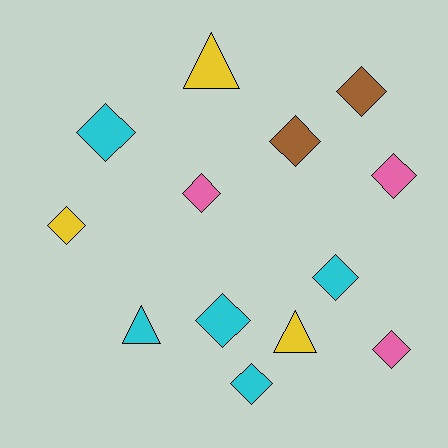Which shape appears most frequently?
Diamond, with 10 objects.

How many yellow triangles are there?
There are 2 yellow triangles.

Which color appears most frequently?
Cyan, with 5 objects.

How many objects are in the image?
There are 13 objects.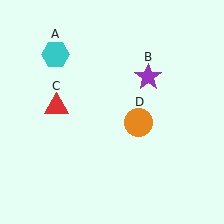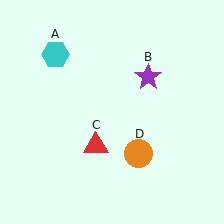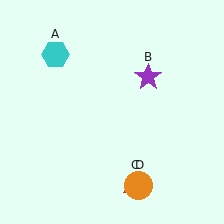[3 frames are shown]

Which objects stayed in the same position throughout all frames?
Cyan hexagon (object A) and purple star (object B) remained stationary.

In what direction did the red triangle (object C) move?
The red triangle (object C) moved down and to the right.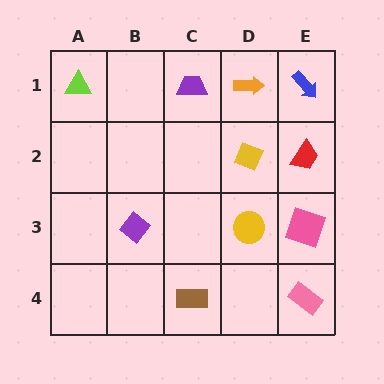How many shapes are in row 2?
2 shapes.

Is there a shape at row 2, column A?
No, that cell is empty.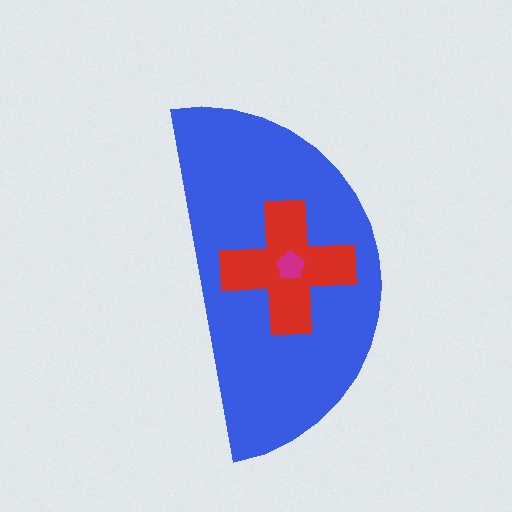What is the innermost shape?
The magenta pentagon.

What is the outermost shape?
The blue semicircle.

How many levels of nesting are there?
3.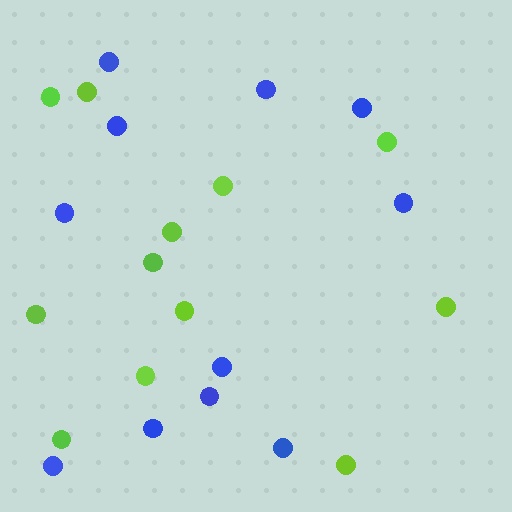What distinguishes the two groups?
There are 2 groups: one group of blue circles (11) and one group of lime circles (12).